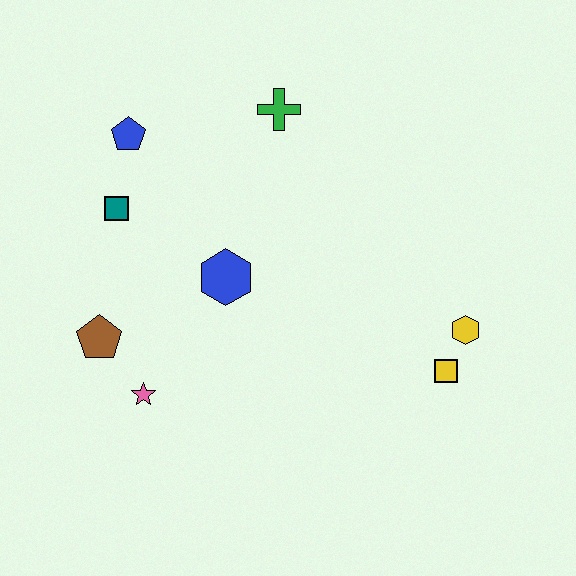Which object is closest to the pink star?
The brown pentagon is closest to the pink star.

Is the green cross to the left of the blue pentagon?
No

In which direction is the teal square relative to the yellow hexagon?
The teal square is to the left of the yellow hexagon.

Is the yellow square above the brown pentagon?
No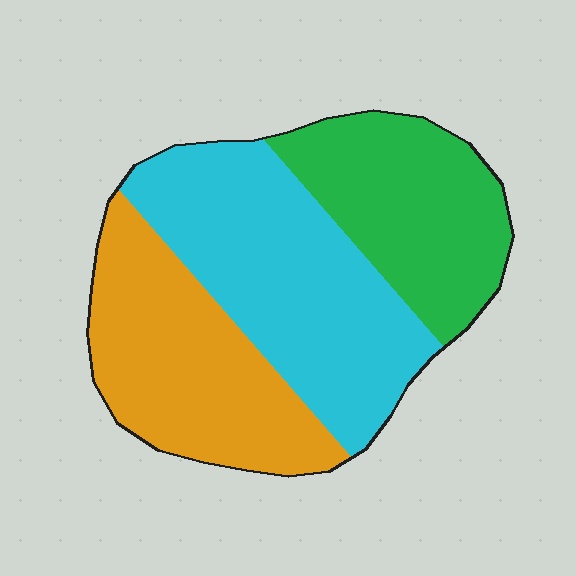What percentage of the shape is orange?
Orange covers around 30% of the shape.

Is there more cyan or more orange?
Cyan.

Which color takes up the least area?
Green, at roughly 30%.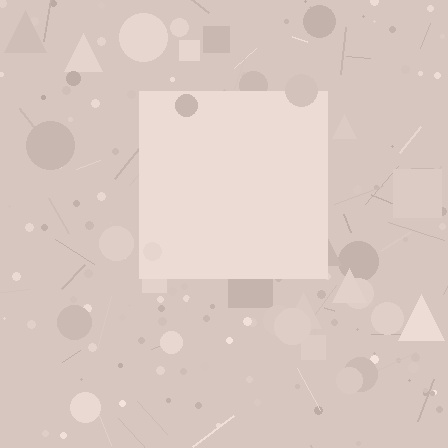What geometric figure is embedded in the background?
A square is embedded in the background.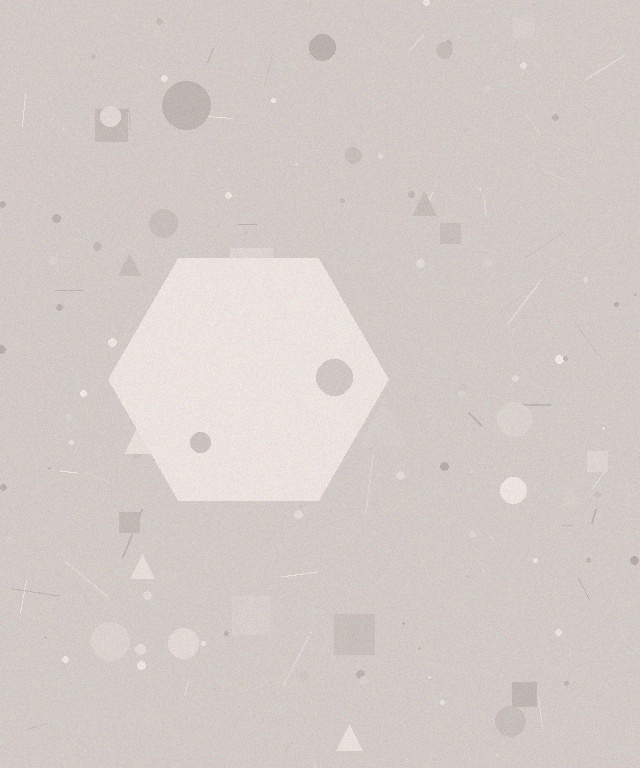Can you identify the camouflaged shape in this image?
The camouflaged shape is a hexagon.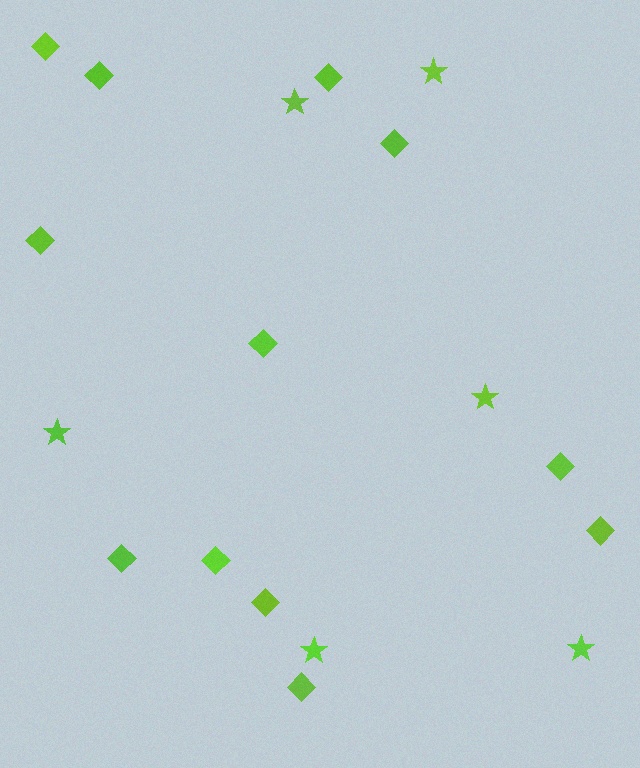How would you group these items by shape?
There are 2 groups: one group of diamonds (12) and one group of stars (6).